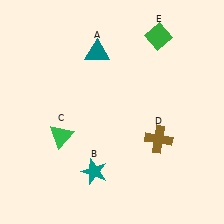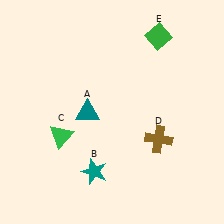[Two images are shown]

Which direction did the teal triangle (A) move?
The teal triangle (A) moved down.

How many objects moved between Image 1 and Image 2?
1 object moved between the two images.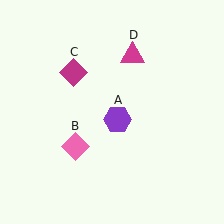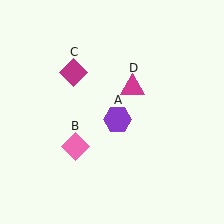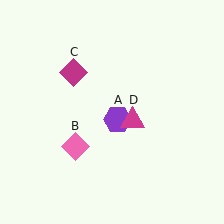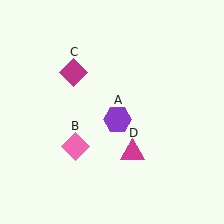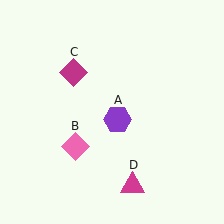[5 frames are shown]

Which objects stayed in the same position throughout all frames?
Purple hexagon (object A) and pink diamond (object B) and magenta diamond (object C) remained stationary.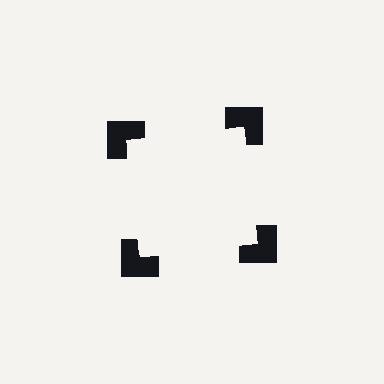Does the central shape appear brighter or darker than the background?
It typically appears slightly brighter than the background, even though no actual brightness change is drawn.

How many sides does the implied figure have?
4 sides.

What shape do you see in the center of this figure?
An illusory square — its edges are inferred from the aligned wedge cuts in the notched squares, not physically drawn.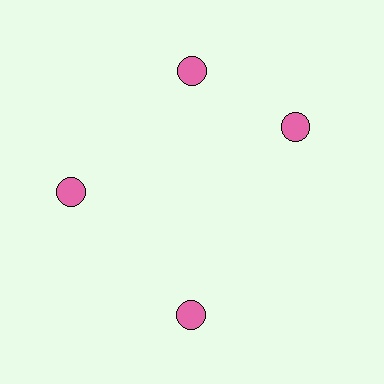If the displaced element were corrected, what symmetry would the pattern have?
It would have 4-fold rotational symmetry — the pattern would map onto itself every 90 degrees.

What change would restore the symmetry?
The symmetry would be restored by rotating it back into even spacing with its neighbors so that all 4 circles sit at equal angles and equal distance from the center.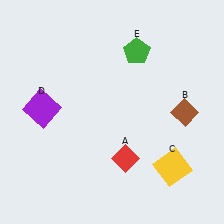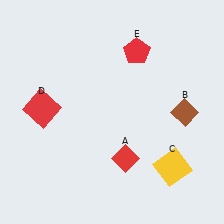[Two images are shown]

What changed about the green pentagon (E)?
In Image 1, E is green. In Image 2, it changed to red.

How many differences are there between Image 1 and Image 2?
There are 2 differences between the two images.